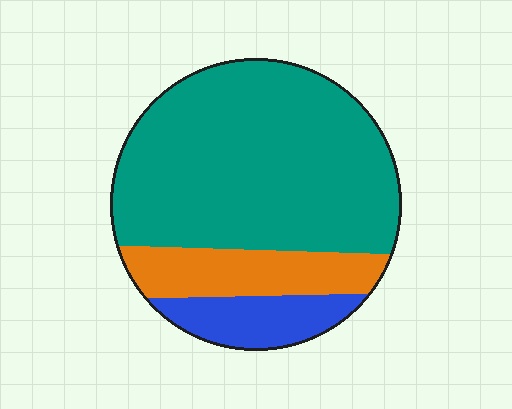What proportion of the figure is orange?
Orange covers around 20% of the figure.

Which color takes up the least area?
Blue, at roughly 15%.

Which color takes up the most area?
Teal, at roughly 70%.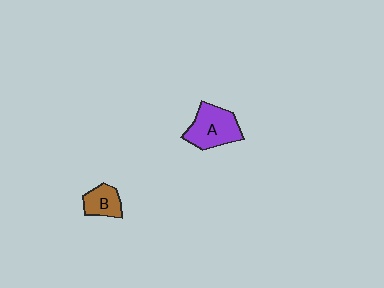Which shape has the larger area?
Shape A (purple).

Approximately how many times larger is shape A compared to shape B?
Approximately 1.8 times.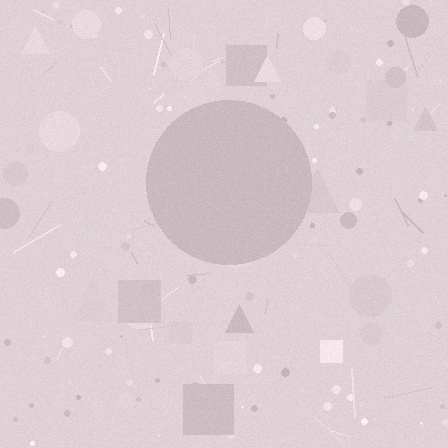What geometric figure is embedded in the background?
A circle is embedded in the background.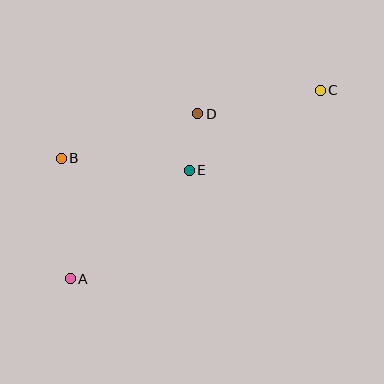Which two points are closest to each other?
Points D and E are closest to each other.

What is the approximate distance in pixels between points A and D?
The distance between A and D is approximately 208 pixels.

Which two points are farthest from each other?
Points A and C are farthest from each other.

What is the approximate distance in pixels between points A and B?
The distance between A and B is approximately 121 pixels.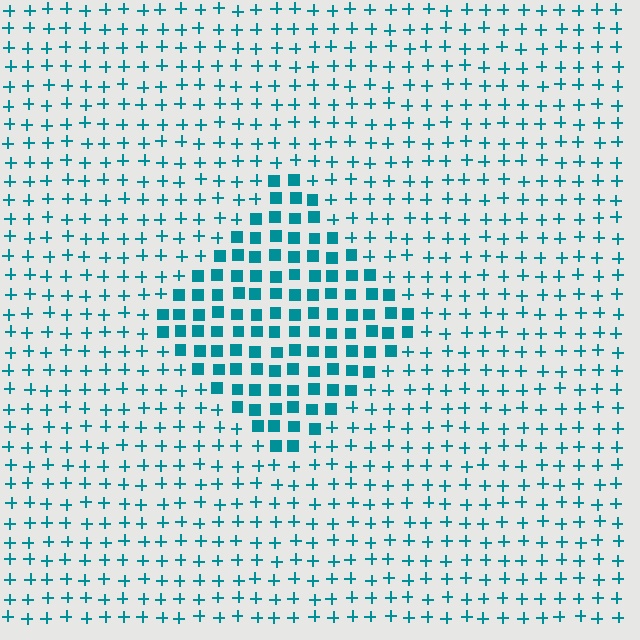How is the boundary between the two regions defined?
The boundary is defined by a change in element shape: squares inside vs. plus signs outside. All elements share the same color and spacing.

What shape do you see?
I see a diamond.